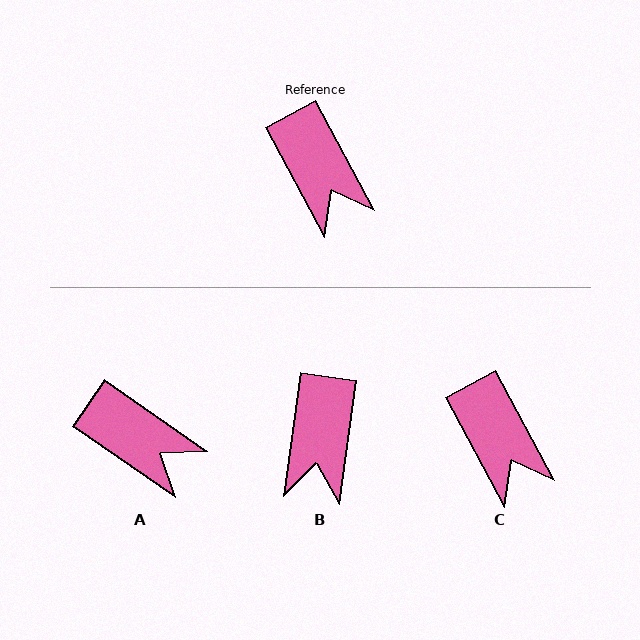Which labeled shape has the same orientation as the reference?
C.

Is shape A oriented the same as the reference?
No, it is off by about 27 degrees.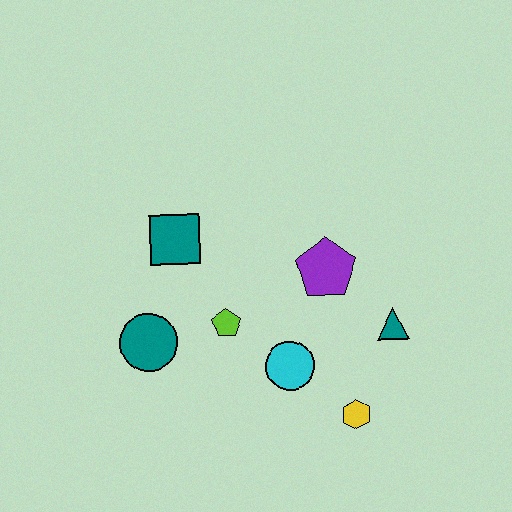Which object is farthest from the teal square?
The yellow hexagon is farthest from the teal square.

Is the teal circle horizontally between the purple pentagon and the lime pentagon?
No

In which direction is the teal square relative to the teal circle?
The teal square is above the teal circle.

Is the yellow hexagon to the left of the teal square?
No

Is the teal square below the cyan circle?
No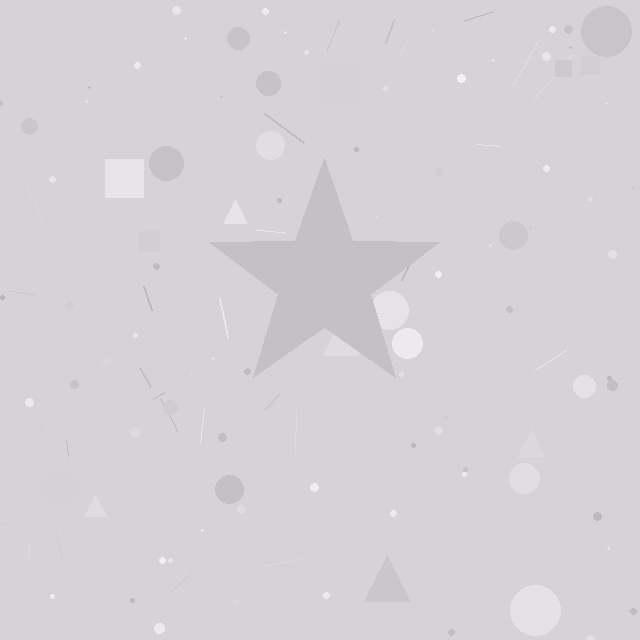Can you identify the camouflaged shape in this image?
The camouflaged shape is a star.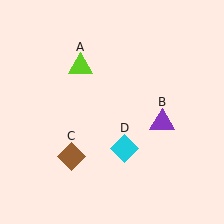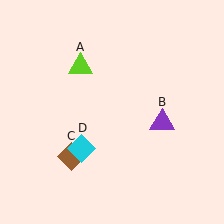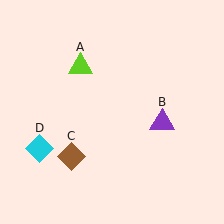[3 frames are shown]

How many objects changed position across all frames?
1 object changed position: cyan diamond (object D).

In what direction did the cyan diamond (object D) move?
The cyan diamond (object D) moved left.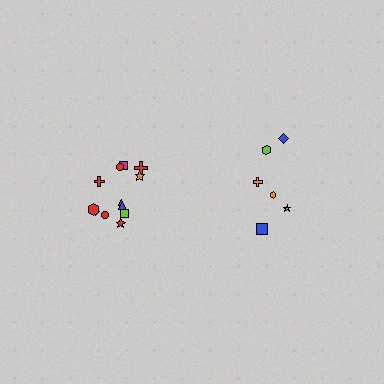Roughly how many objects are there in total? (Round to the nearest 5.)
Roughly 20 objects in total.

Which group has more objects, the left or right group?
The left group.